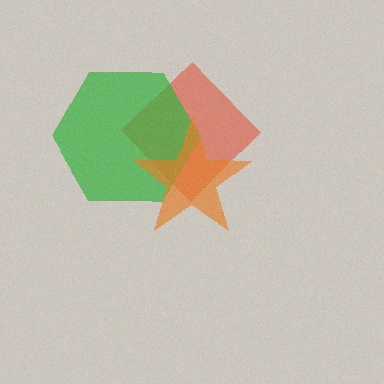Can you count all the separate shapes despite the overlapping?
Yes, there are 3 separate shapes.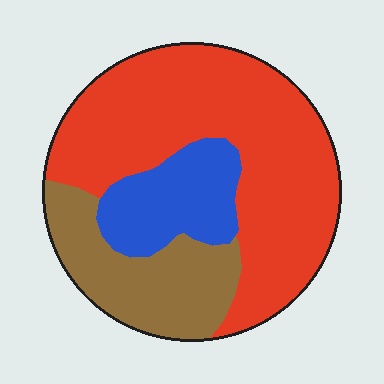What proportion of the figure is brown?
Brown takes up about one quarter (1/4) of the figure.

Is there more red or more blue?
Red.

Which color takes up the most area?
Red, at roughly 60%.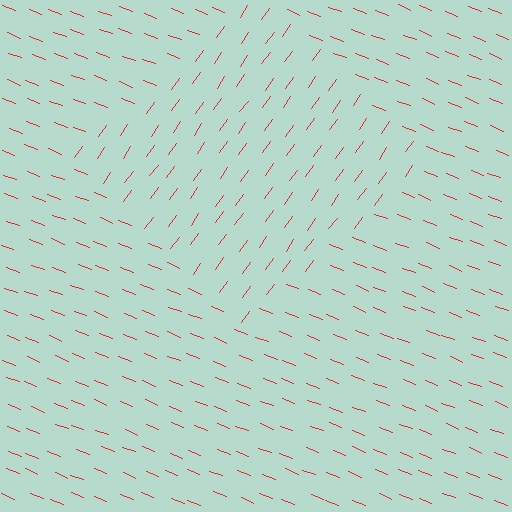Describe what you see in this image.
The image is filled with small red line segments. A diamond region in the image has lines oriented differently from the surrounding lines, creating a visible texture boundary.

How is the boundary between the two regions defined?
The boundary is defined purely by a change in line orientation (approximately 76 degrees difference). All lines are the same color and thickness.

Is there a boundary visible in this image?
Yes, there is a texture boundary formed by a change in line orientation.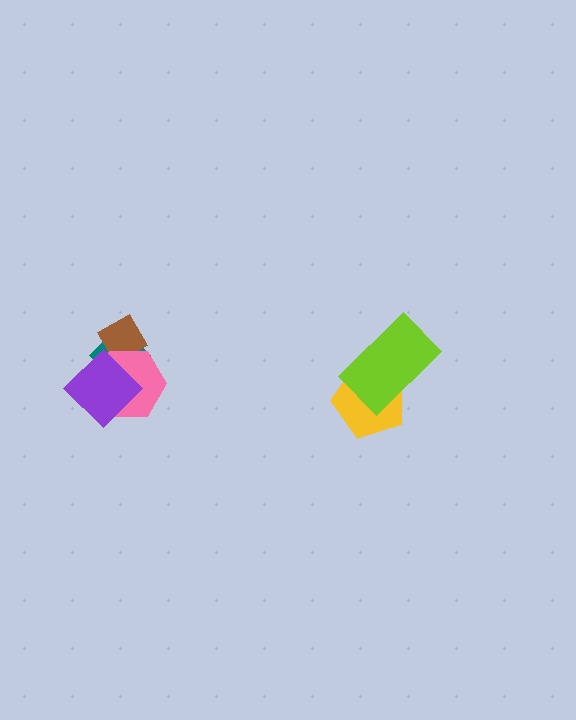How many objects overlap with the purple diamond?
3 objects overlap with the purple diamond.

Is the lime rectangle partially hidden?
No, no other shape covers it.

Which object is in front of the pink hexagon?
The purple diamond is in front of the pink hexagon.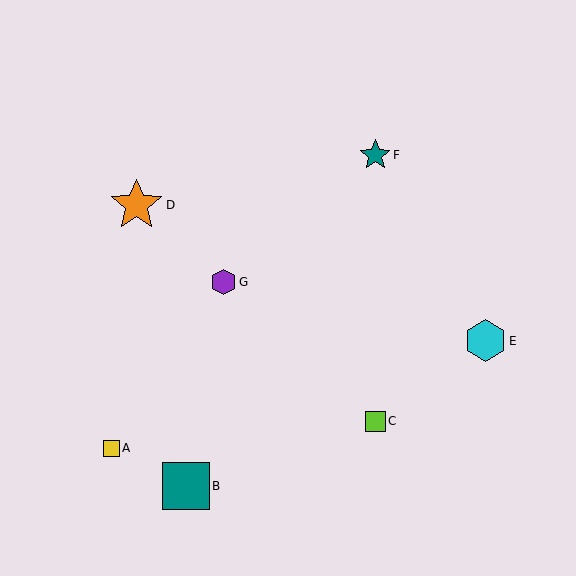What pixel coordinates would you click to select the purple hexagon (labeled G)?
Click at (223, 282) to select the purple hexagon G.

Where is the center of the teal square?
The center of the teal square is at (186, 486).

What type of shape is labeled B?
Shape B is a teal square.